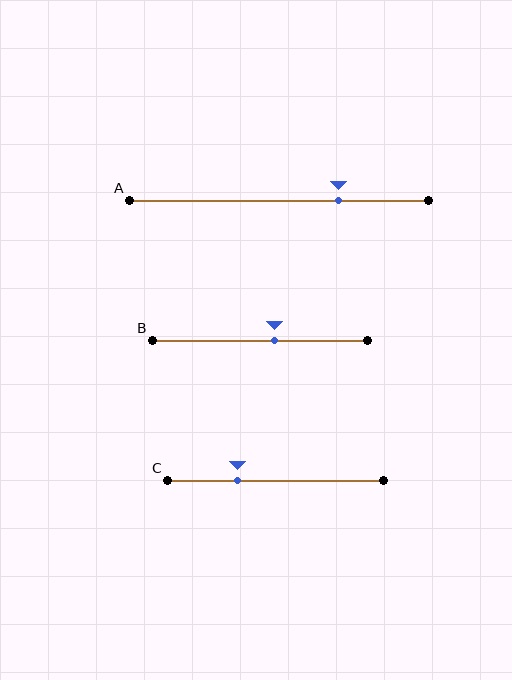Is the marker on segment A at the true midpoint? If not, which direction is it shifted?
No, the marker on segment A is shifted to the right by about 20% of the segment length.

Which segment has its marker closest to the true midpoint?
Segment B has its marker closest to the true midpoint.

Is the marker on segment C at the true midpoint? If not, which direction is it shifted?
No, the marker on segment C is shifted to the left by about 18% of the segment length.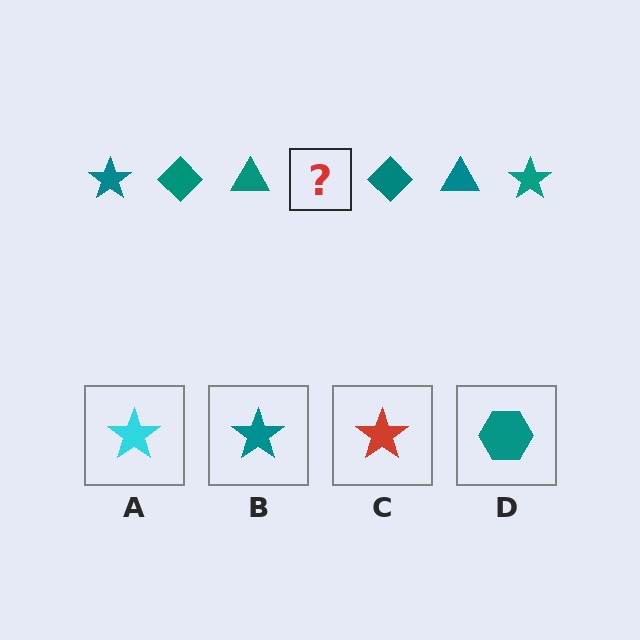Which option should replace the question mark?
Option B.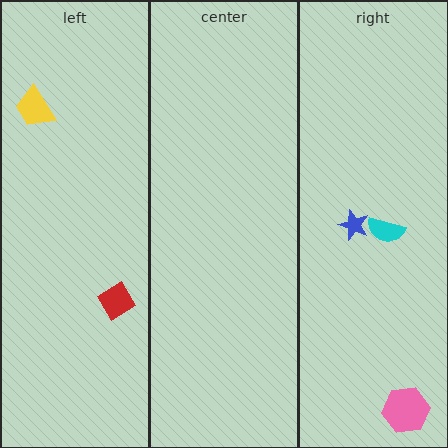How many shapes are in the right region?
3.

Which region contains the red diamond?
The left region.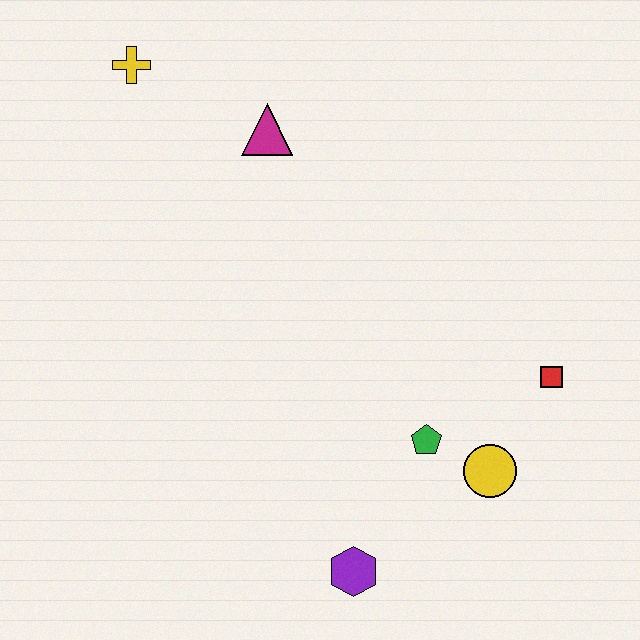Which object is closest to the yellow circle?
The green pentagon is closest to the yellow circle.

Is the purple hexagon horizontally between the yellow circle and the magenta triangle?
Yes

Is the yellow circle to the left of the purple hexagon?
No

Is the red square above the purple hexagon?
Yes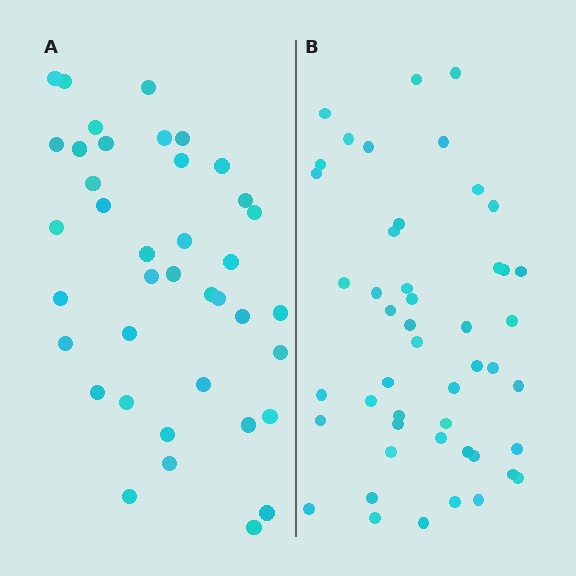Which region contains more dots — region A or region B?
Region B (the right region) has more dots.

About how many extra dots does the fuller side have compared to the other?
Region B has roughly 8 or so more dots than region A.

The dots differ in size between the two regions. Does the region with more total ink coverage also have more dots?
No. Region A has more total ink coverage because its dots are larger, but region B actually contains more individual dots. Total area can be misleading — the number of items is what matters here.